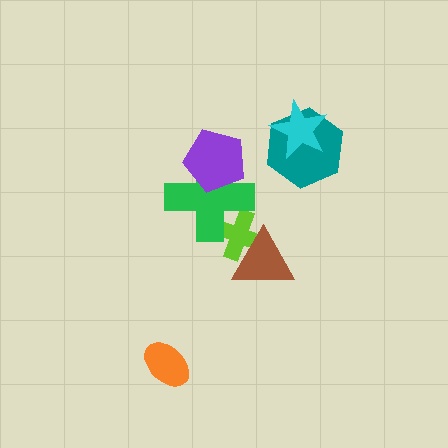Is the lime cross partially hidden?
Yes, it is partially covered by another shape.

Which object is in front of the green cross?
The purple pentagon is in front of the green cross.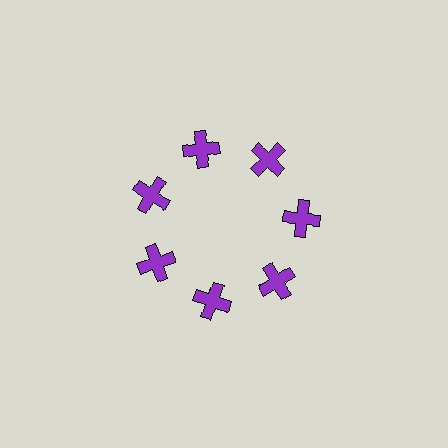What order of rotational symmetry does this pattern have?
This pattern has 7-fold rotational symmetry.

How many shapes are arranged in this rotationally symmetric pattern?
There are 7 shapes, arranged in 7 groups of 1.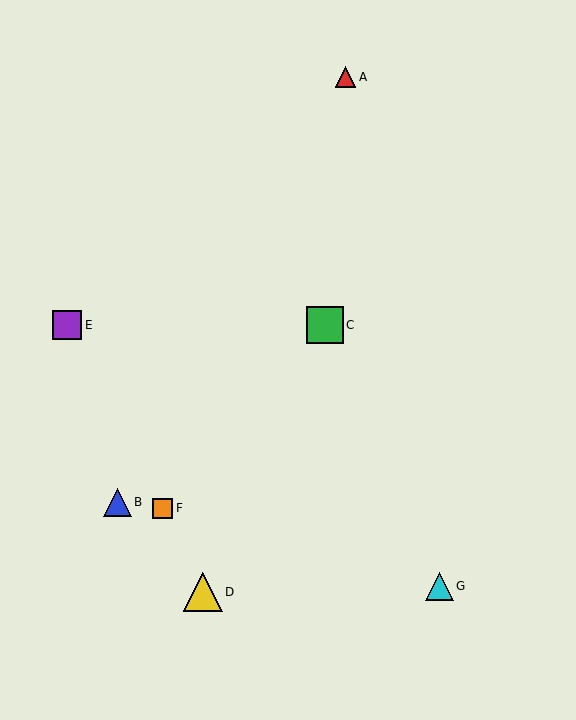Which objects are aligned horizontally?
Objects C, E are aligned horizontally.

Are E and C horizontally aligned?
Yes, both are at y≈325.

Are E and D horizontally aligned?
No, E is at y≈325 and D is at y≈592.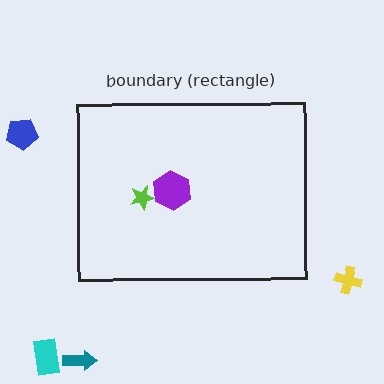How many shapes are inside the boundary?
2 inside, 4 outside.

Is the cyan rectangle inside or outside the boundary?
Outside.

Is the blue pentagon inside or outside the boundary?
Outside.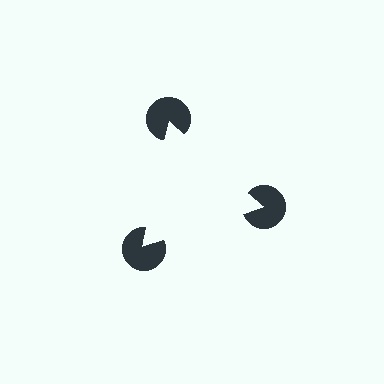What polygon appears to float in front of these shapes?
An illusory triangle — its edges are inferred from the aligned wedge cuts in the pac-man discs, not physically drawn.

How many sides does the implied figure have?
3 sides.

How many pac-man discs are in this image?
There are 3 — one at each vertex of the illusory triangle.